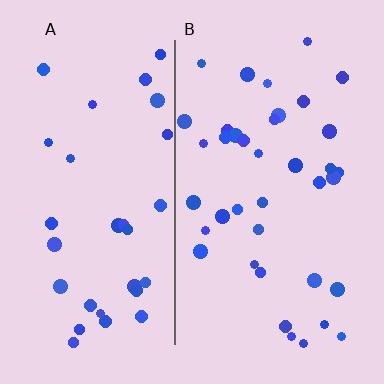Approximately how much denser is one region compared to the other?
Approximately 1.2× — region B over region A.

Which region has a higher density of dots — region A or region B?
B (the right).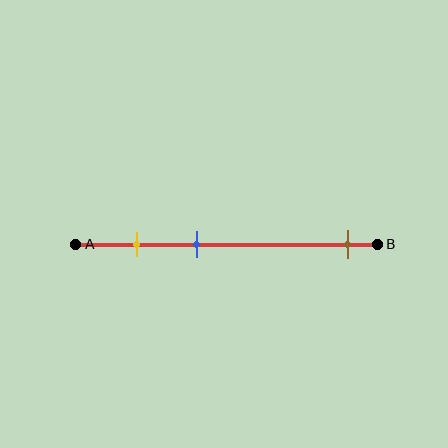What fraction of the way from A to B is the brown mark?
The brown mark is approximately 90% (0.9) of the way from A to B.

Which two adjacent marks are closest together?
The yellow and blue marks are the closest adjacent pair.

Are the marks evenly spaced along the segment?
No, the marks are not evenly spaced.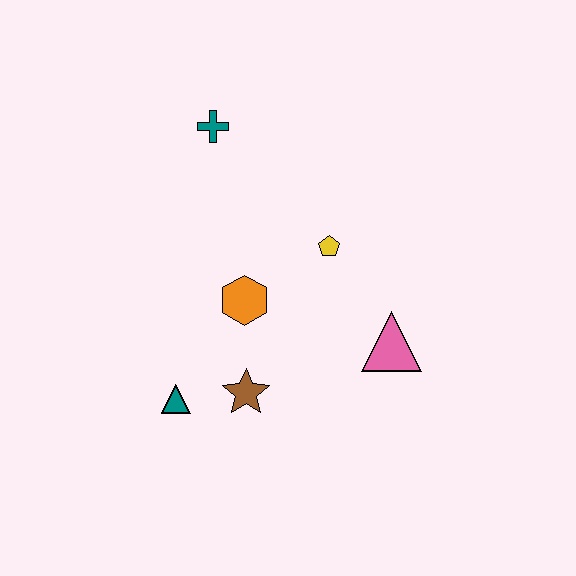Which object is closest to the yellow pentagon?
The orange hexagon is closest to the yellow pentagon.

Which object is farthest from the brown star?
The teal cross is farthest from the brown star.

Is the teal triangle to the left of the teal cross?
Yes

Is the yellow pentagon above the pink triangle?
Yes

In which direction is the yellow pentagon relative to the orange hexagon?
The yellow pentagon is to the right of the orange hexagon.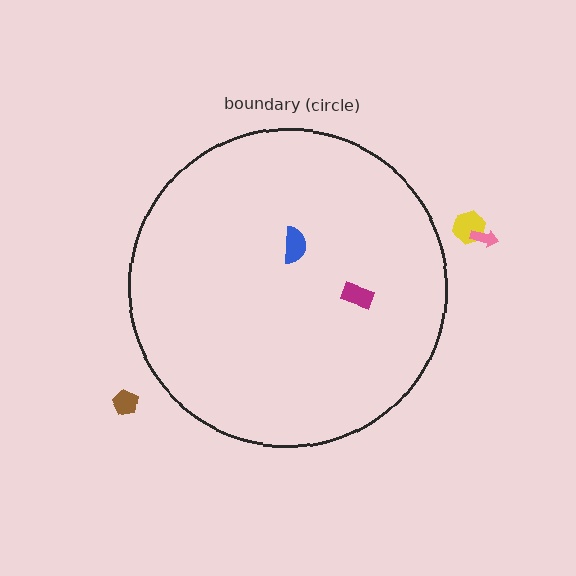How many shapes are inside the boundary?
2 inside, 3 outside.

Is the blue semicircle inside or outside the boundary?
Inside.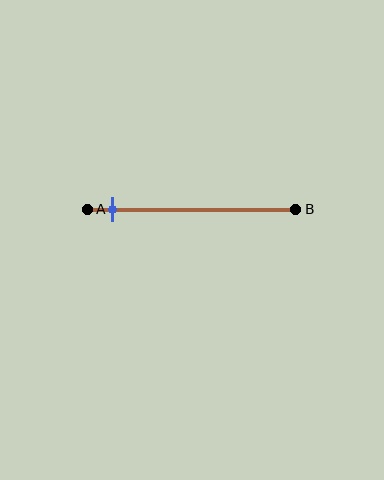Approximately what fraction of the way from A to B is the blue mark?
The blue mark is approximately 10% of the way from A to B.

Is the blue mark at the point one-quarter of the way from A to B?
No, the mark is at about 10% from A, not at the 25% one-quarter point.